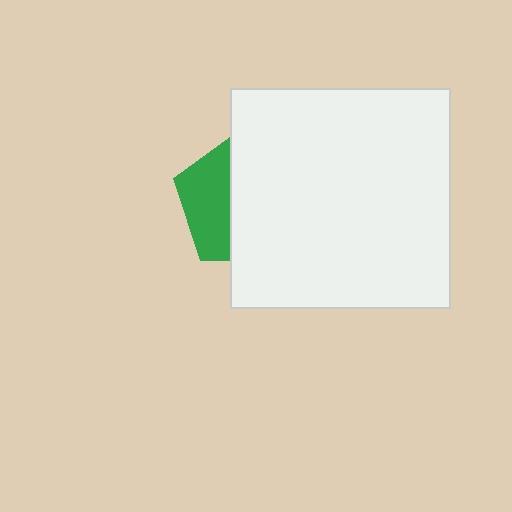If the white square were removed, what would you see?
You would see the complete green pentagon.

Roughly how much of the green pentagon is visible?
A small part of it is visible (roughly 36%).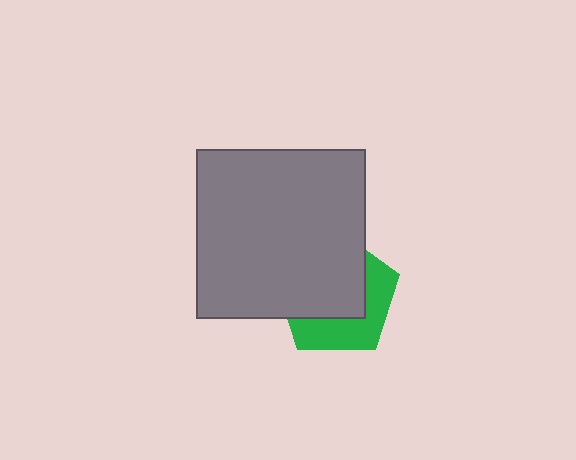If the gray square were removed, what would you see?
You would see the complete green pentagon.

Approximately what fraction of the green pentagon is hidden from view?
Roughly 59% of the green pentagon is hidden behind the gray square.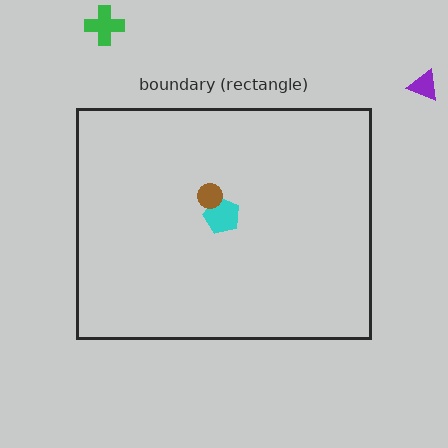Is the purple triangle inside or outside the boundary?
Outside.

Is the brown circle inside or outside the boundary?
Inside.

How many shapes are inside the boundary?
2 inside, 2 outside.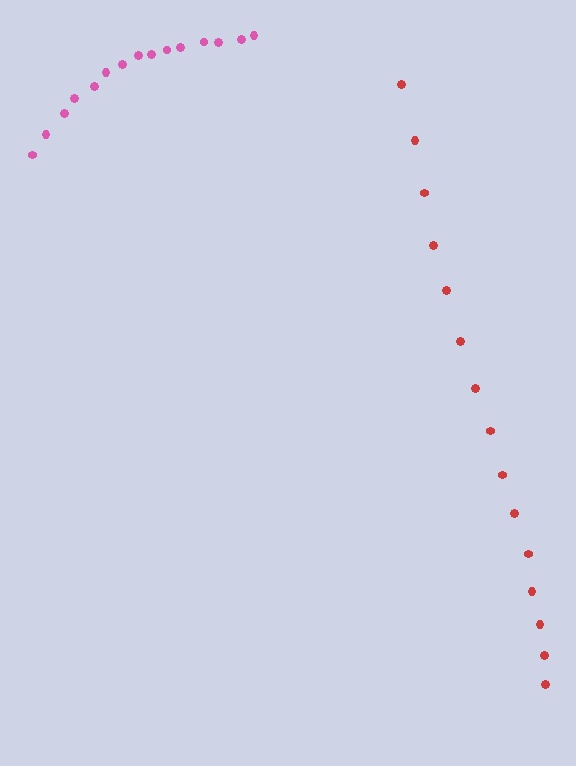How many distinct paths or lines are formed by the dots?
There are 2 distinct paths.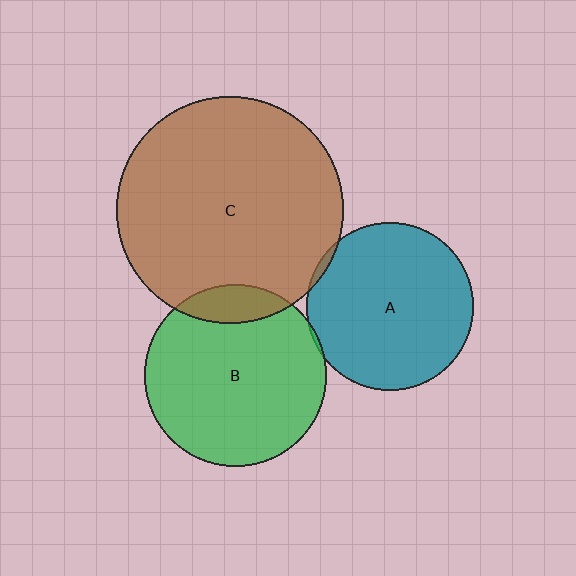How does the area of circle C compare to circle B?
Approximately 1.5 times.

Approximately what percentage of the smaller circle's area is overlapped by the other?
Approximately 10%.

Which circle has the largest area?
Circle C (brown).